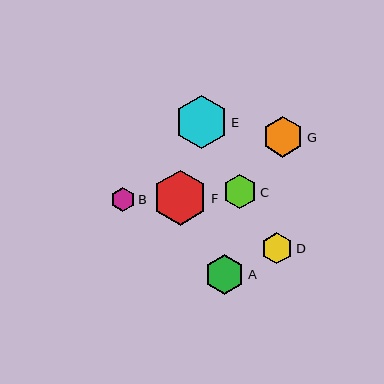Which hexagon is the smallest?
Hexagon B is the smallest with a size of approximately 24 pixels.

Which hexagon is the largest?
Hexagon F is the largest with a size of approximately 55 pixels.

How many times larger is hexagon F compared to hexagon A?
Hexagon F is approximately 1.4 times the size of hexagon A.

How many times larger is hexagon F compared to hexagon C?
Hexagon F is approximately 1.6 times the size of hexagon C.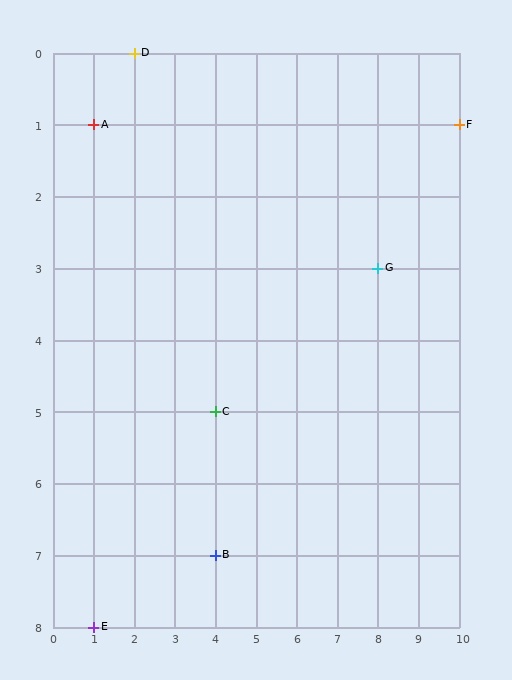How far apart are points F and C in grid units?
Points F and C are 6 columns and 4 rows apart (about 7.2 grid units diagonally).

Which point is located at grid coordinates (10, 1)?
Point F is at (10, 1).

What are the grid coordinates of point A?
Point A is at grid coordinates (1, 1).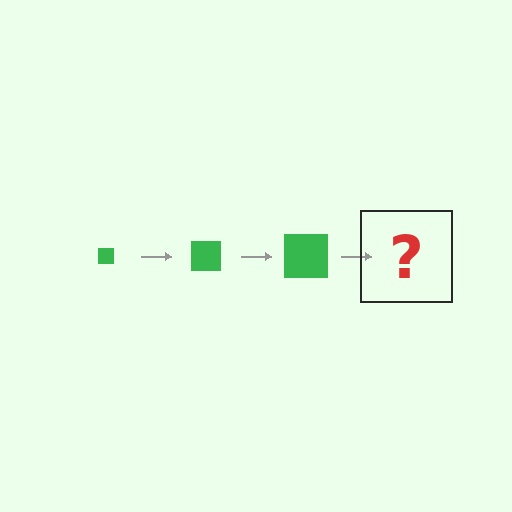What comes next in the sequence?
The next element should be a green square, larger than the previous one.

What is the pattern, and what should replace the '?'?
The pattern is that the square gets progressively larger each step. The '?' should be a green square, larger than the previous one.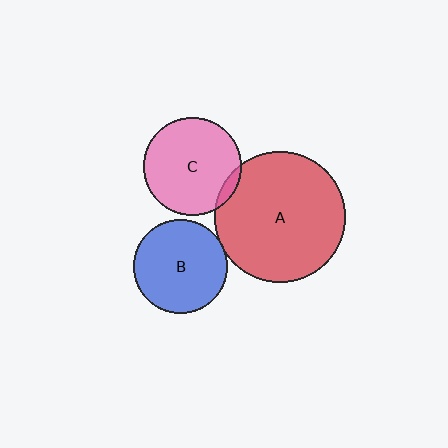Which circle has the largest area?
Circle A (red).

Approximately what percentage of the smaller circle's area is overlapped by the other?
Approximately 5%.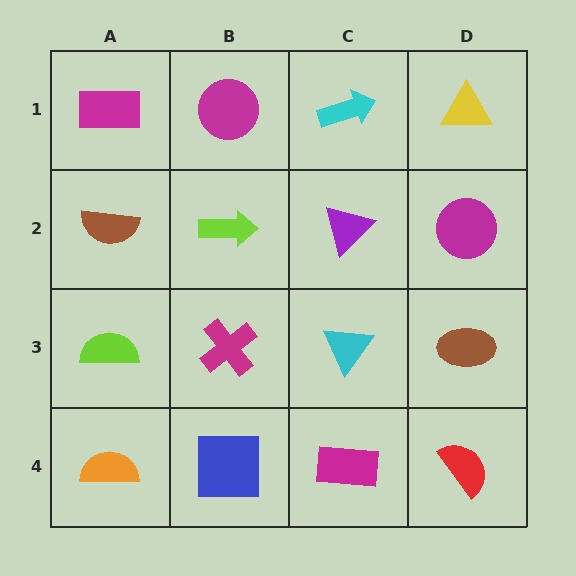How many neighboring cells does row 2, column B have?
4.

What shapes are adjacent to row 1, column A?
A brown semicircle (row 2, column A), a magenta circle (row 1, column B).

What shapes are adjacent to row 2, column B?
A magenta circle (row 1, column B), a magenta cross (row 3, column B), a brown semicircle (row 2, column A), a purple triangle (row 2, column C).